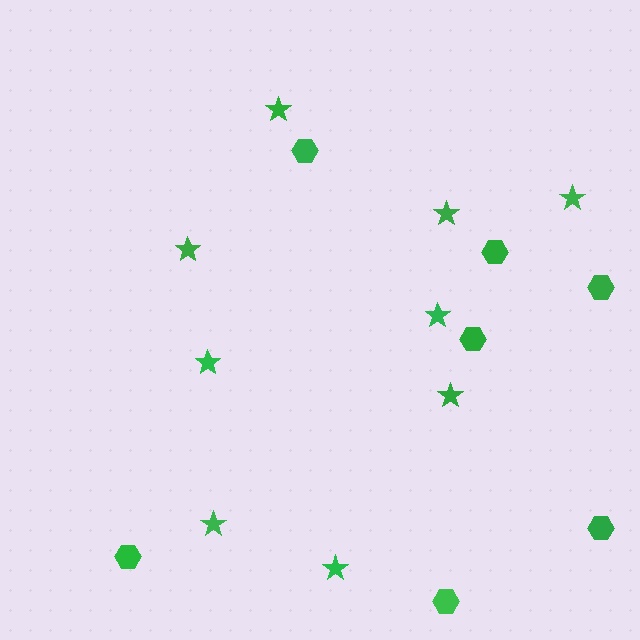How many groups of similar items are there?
There are 2 groups: one group of hexagons (7) and one group of stars (9).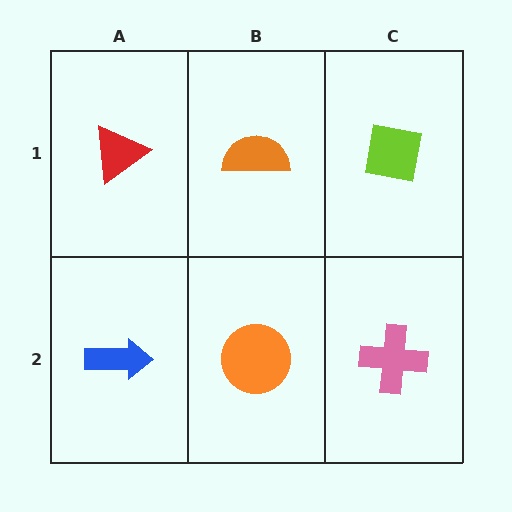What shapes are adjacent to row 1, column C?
A pink cross (row 2, column C), an orange semicircle (row 1, column B).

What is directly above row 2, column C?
A lime square.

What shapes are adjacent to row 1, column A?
A blue arrow (row 2, column A), an orange semicircle (row 1, column B).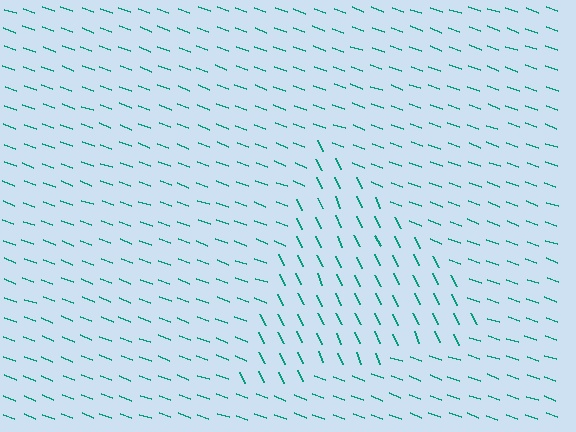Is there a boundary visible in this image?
Yes, there is a texture boundary formed by a change in line orientation.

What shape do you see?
I see a triangle.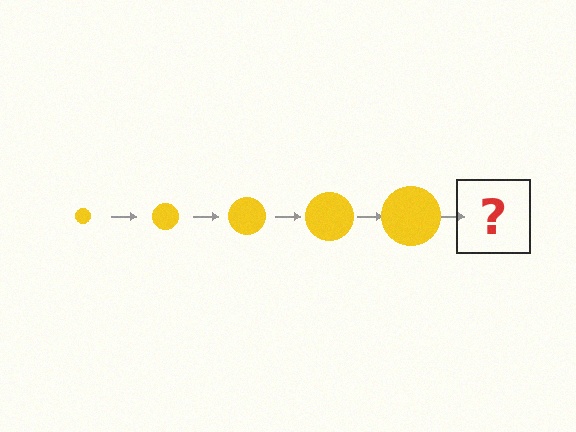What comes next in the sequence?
The next element should be a yellow circle, larger than the previous one.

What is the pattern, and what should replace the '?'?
The pattern is that the circle gets progressively larger each step. The '?' should be a yellow circle, larger than the previous one.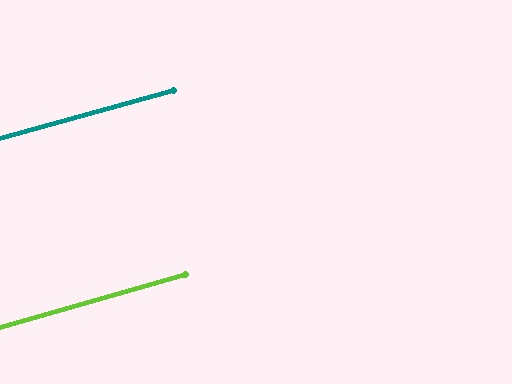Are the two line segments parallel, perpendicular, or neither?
Parallel — their directions differ by only 0.2°.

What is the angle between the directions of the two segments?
Approximately 0 degrees.